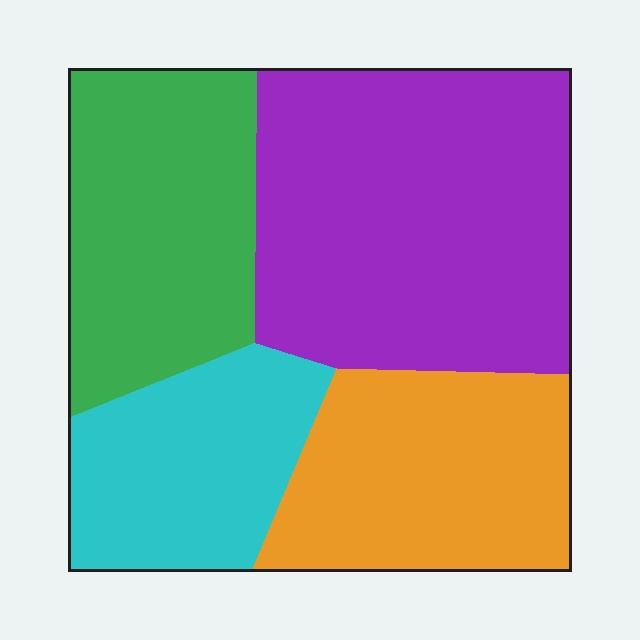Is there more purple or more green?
Purple.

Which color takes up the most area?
Purple, at roughly 35%.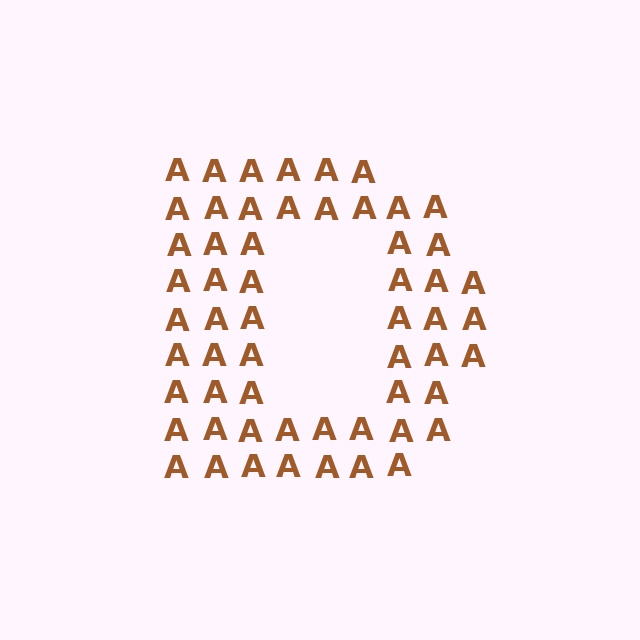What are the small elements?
The small elements are letter A's.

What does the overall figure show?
The overall figure shows the letter D.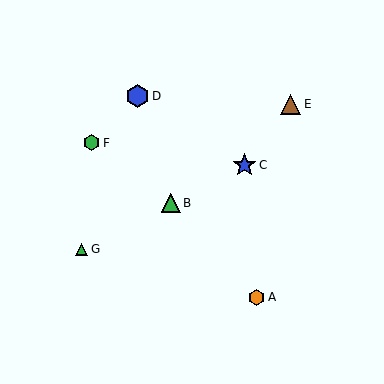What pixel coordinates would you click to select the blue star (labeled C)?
Click at (244, 165) to select the blue star C.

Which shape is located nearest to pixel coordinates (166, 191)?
The green triangle (labeled B) at (171, 203) is nearest to that location.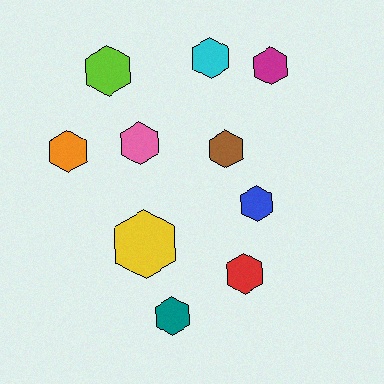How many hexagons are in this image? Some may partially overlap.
There are 10 hexagons.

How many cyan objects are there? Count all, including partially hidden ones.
There is 1 cyan object.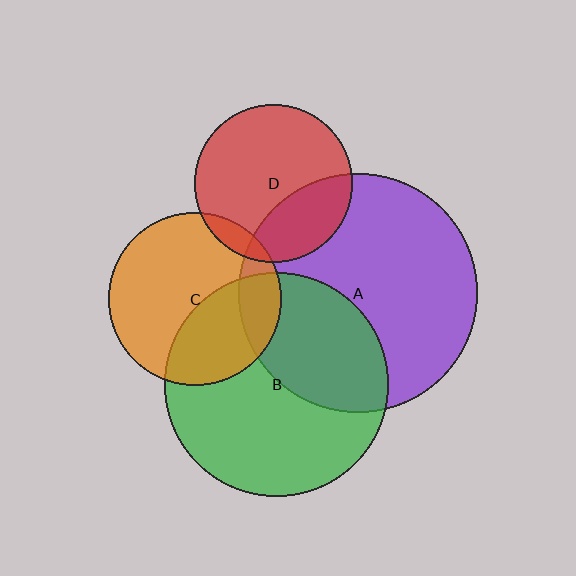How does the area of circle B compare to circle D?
Approximately 2.0 times.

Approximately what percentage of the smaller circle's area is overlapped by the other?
Approximately 10%.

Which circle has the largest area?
Circle A (purple).